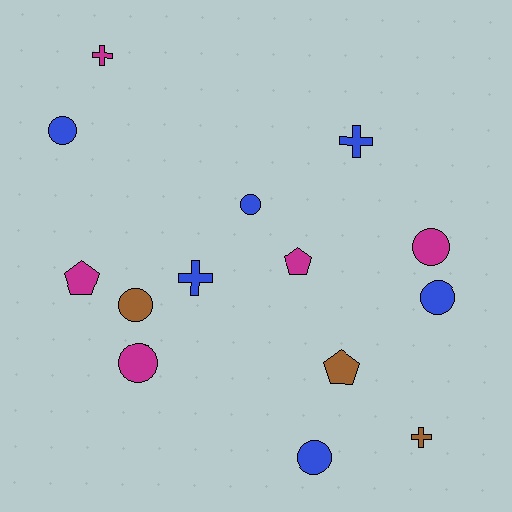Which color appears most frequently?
Blue, with 6 objects.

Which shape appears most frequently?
Circle, with 7 objects.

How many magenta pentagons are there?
There are 2 magenta pentagons.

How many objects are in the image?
There are 14 objects.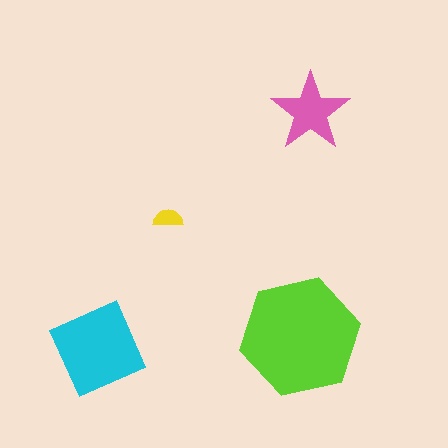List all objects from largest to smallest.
The lime hexagon, the cyan square, the pink star, the yellow semicircle.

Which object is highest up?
The pink star is topmost.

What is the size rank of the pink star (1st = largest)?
3rd.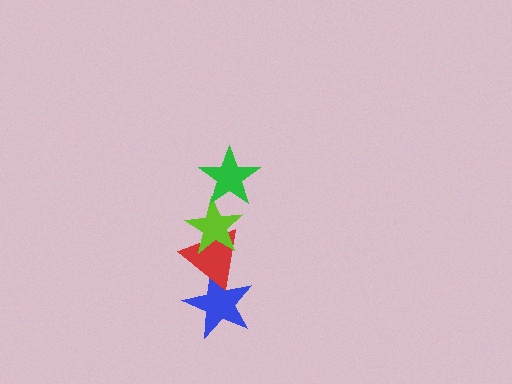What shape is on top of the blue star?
The red triangle is on top of the blue star.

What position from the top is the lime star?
The lime star is 2nd from the top.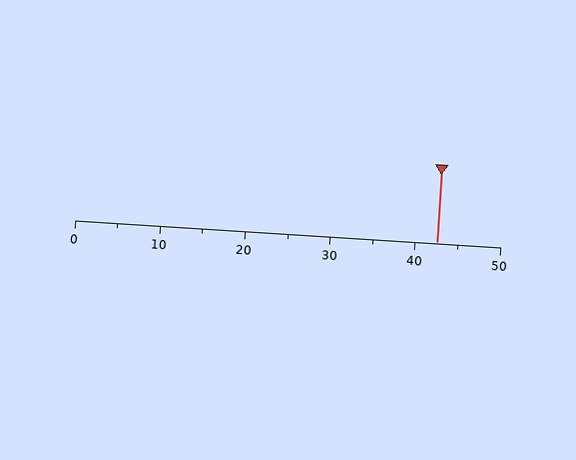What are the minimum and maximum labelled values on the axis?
The axis runs from 0 to 50.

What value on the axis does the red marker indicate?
The marker indicates approximately 42.5.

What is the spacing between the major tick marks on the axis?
The major ticks are spaced 10 apart.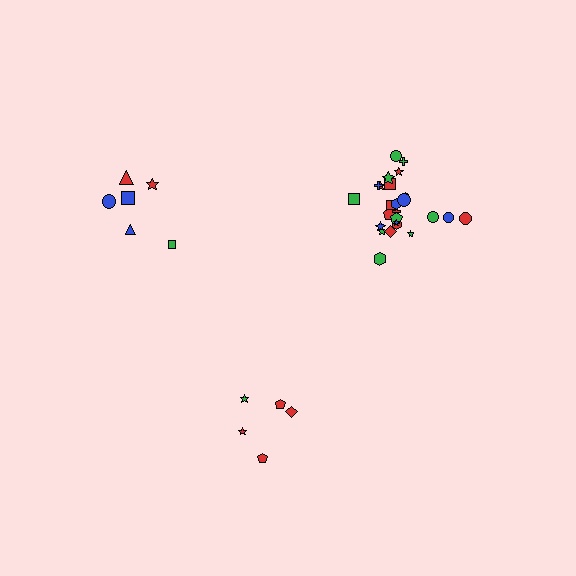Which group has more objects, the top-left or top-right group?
The top-right group.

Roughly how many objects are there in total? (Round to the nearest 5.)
Roughly 35 objects in total.